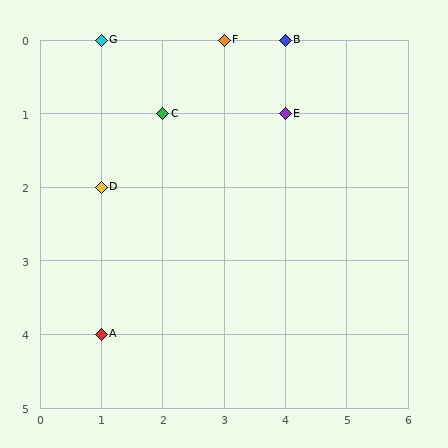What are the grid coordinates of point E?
Point E is at grid coordinates (4, 1).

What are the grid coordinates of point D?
Point D is at grid coordinates (1, 2).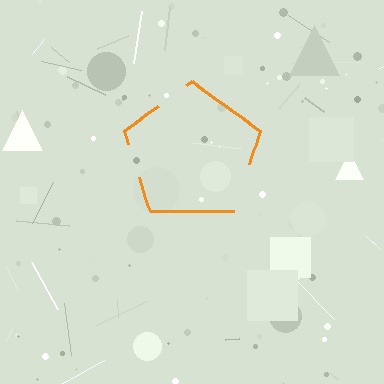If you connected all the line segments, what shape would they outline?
They would outline a pentagon.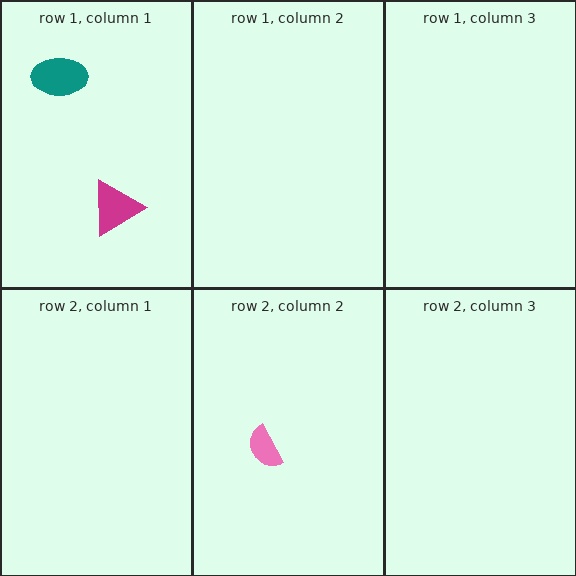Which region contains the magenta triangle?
The row 1, column 1 region.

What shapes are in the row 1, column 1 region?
The teal ellipse, the magenta triangle.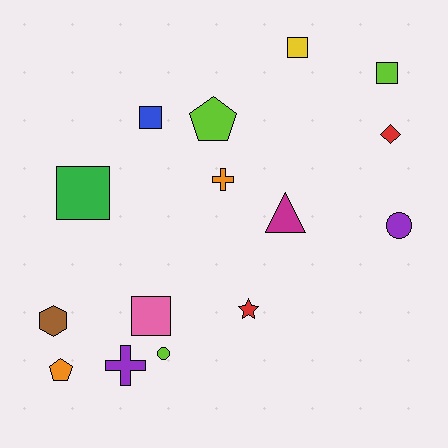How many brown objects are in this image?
There is 1 brown object.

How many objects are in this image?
There are 15 objects.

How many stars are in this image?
There is 1 star.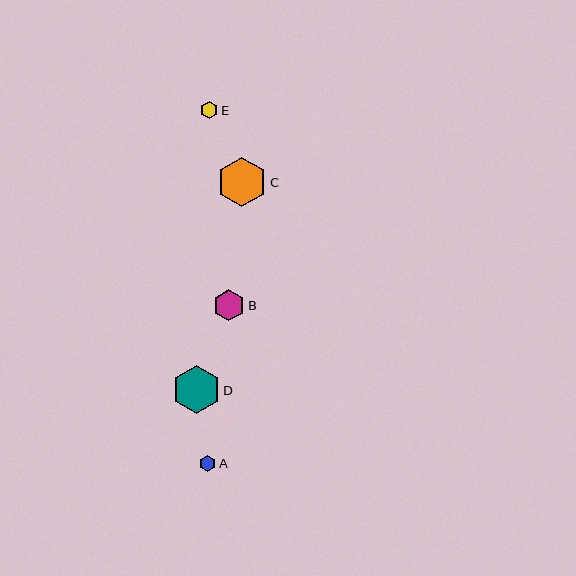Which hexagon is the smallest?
Hexagon A is the smallest with a size of approximately 16 pixels.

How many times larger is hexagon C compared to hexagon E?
Hexagon C is approximately 2.9 times the size of hexagon E.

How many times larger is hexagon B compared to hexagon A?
Hexagon B is approximately 2.0 times the size of hexagon A.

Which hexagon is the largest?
Hexagon C is the largest with a size of approximately 50 pixels.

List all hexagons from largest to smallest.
From largest to smallest: C, D, B, E, A.